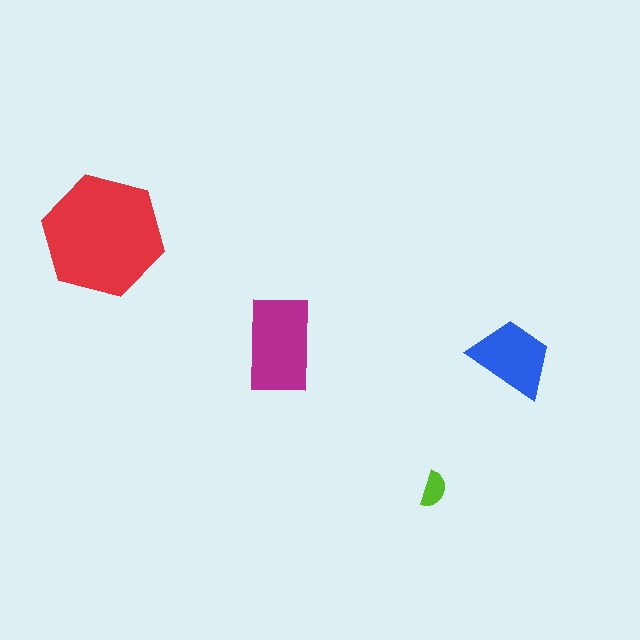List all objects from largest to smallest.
The red hexagon, the magenta rectangle, the blue trapezoid, the lime semicircle.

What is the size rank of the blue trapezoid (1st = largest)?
3rd.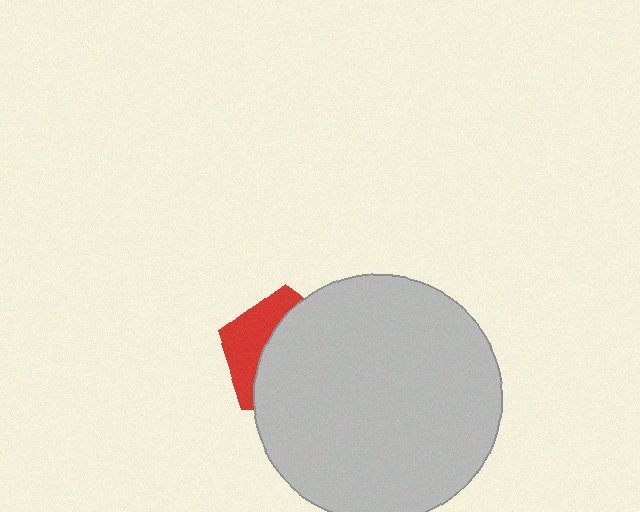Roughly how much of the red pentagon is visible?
A small part of it is visible (roughly 35%).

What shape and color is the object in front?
The object in front is a light gray circle.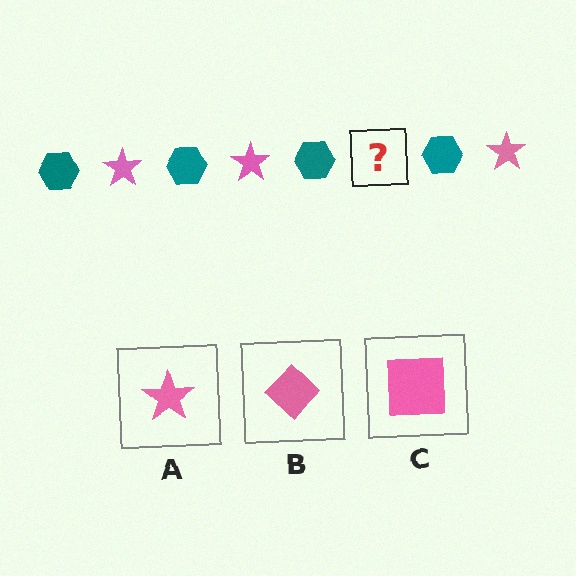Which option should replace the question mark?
Option A.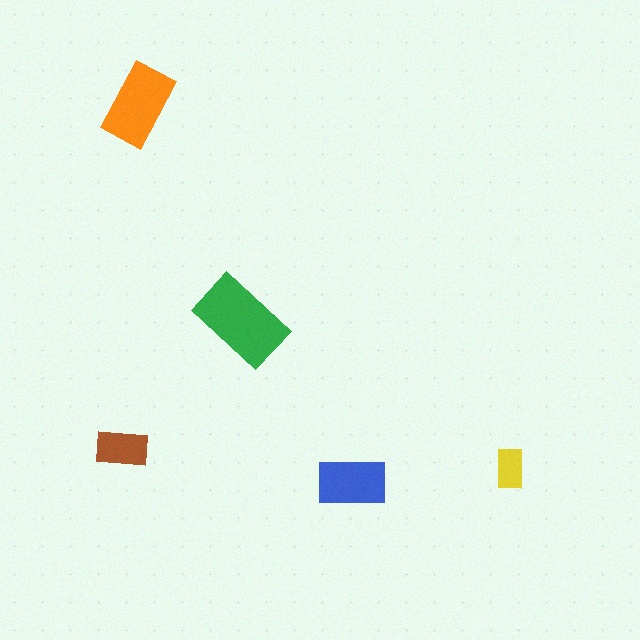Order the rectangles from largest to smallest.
the green one, the orange one, the blue one, the brown one, the yellow one.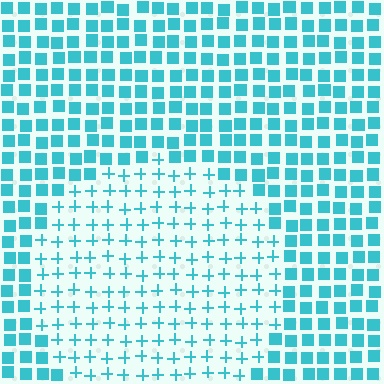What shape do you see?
I see a circle.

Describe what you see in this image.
The image is filled with small cyan elements arranged in a uniform grid. A circle-shaped region contains plus signs, while the surrounding area contains squares. The boundary is defined purely by the change in element shape.